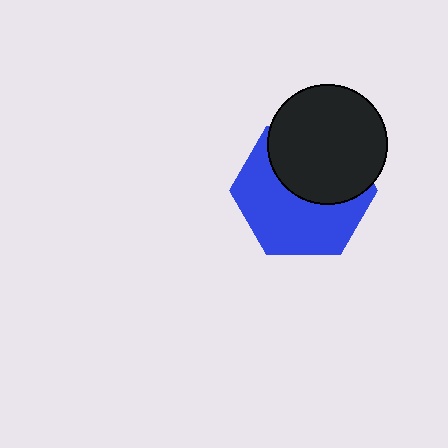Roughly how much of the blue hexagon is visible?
About half of it is visible (roughly 56%).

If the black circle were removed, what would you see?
You would see the complete blue hexagon.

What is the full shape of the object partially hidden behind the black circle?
The partially hidden object is a blue hexagon.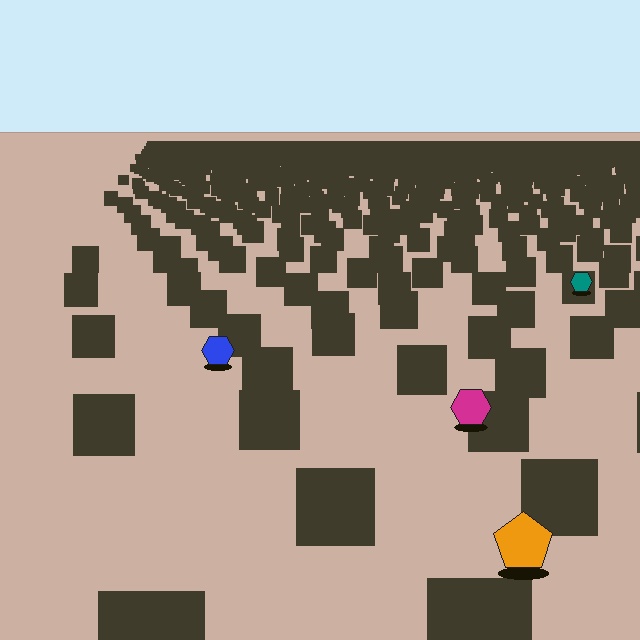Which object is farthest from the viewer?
The teal hexagon is farthest from the viewer. It appears smaller and the ground texture around it is denser.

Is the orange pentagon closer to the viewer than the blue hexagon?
Yes. The orange pentagon is closer — you can tell from the texture gradient: the ground texture is coarser near it.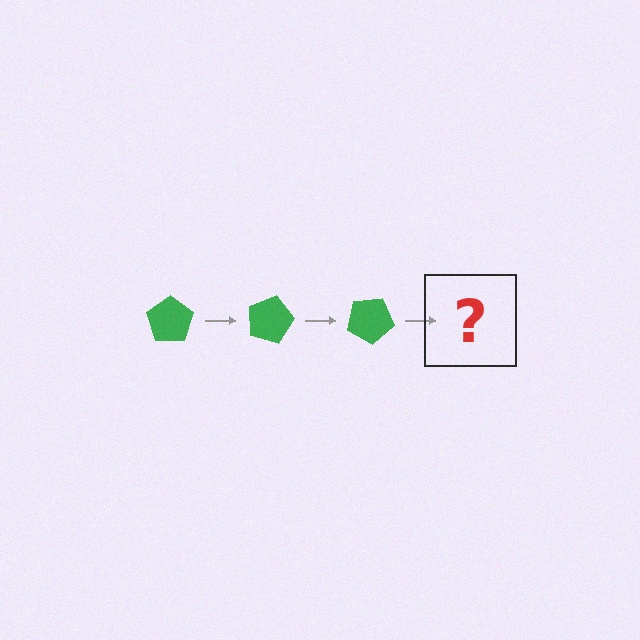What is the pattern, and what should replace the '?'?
The pattern is that the pentagon rotates 15 degrees each step. The '?' should be a green pentagon rotated 45 degrees.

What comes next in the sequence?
The next element should be a green pentagon rotated 45 degrees.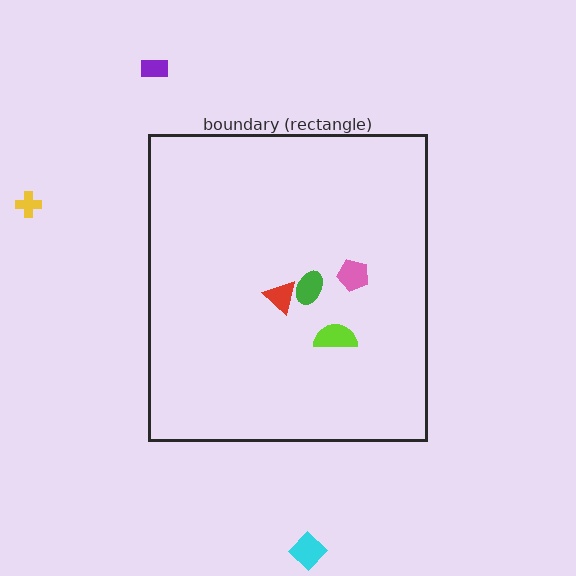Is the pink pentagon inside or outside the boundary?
Inside.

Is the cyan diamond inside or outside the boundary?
Outside.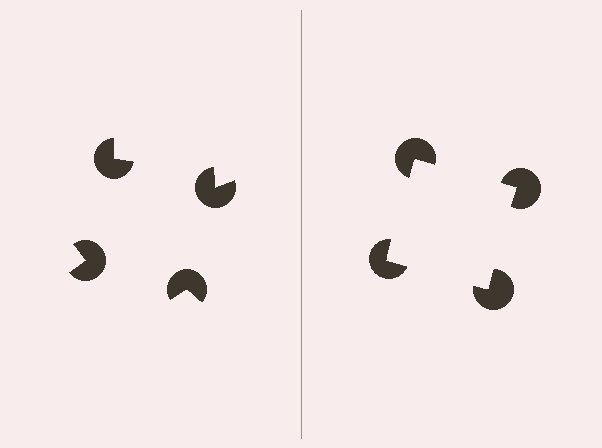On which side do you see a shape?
An illusory square appears on the right side. On the left side the wedge cuts are rotated, so no coherent shape forms.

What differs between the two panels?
The pac-man discs are positioned identically on both sides; only the wedge orientations differ. On the right they align to a square; on the left they are misaligned.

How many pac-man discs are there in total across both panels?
8 — 4 on each side.